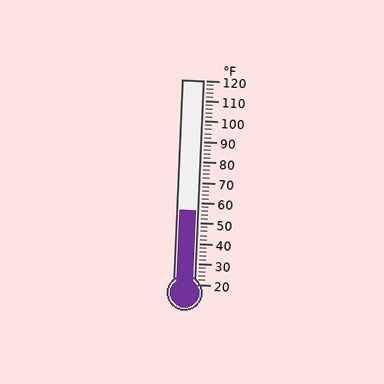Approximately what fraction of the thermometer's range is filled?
The thermometer is filled to approximately 35% of its range.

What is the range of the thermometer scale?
The thermometer scale ranges from 20°F to 120°F.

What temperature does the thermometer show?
The thermometer shows approximately 56°F.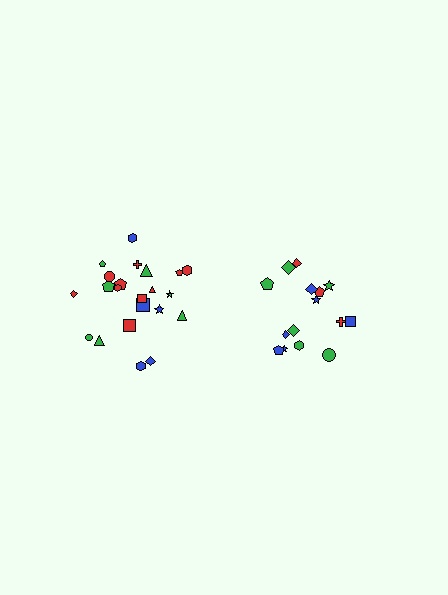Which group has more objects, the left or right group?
The left group.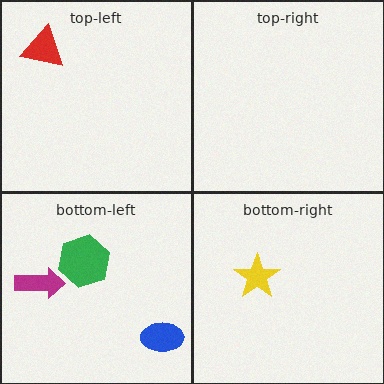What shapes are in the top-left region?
The red triangle.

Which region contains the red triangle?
The top-left region.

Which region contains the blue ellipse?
The bottom-left region.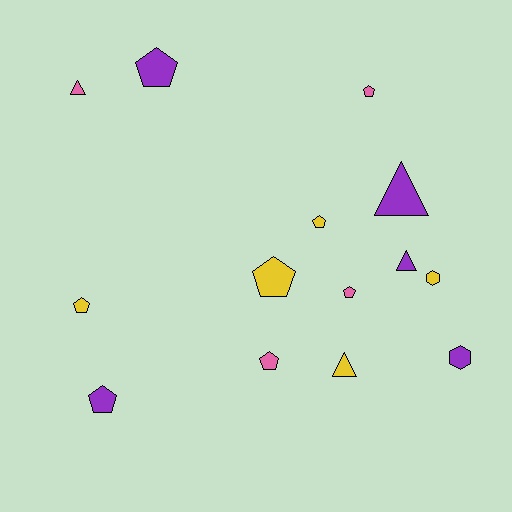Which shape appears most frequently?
Pentagon, with 8 objects.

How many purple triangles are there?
There are 2 purple triangles.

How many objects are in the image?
There are 14 objects.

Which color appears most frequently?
Purple, with 5 objects.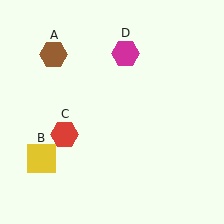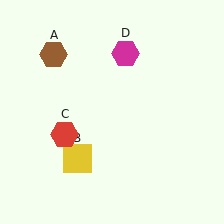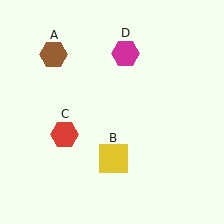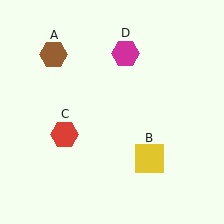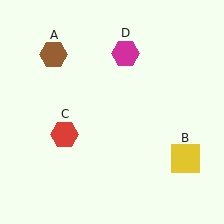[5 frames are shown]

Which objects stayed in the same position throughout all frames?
Brown hexagon (object A) and red hexagon (object C) and magenta hexagon (object D) remained stationary.